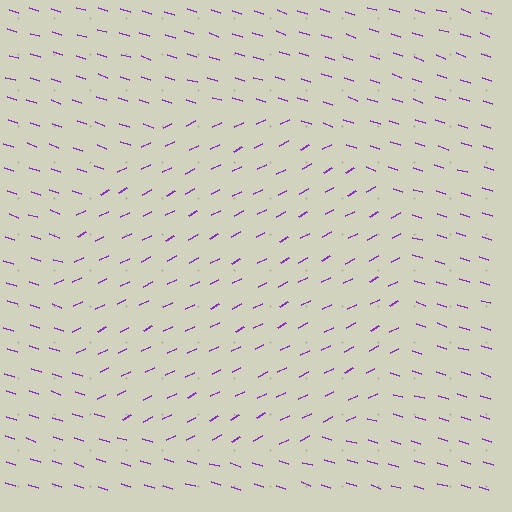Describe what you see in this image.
The image is filled with small purple line segments. A circle region in the image has lines oriented differently from the surrounding lines, creating a visible texture boundary.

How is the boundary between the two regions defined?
The boundary is defined purely by a change in line orientation (approximately 45 degrees difference). All lines are the same color and thickness.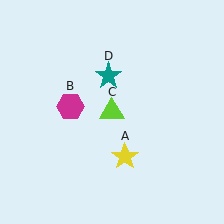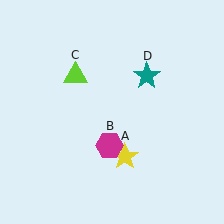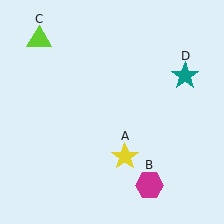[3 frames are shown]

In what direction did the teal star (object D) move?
The teal star (object D) moved right.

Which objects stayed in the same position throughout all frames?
Yellow star (object A) remained stationary.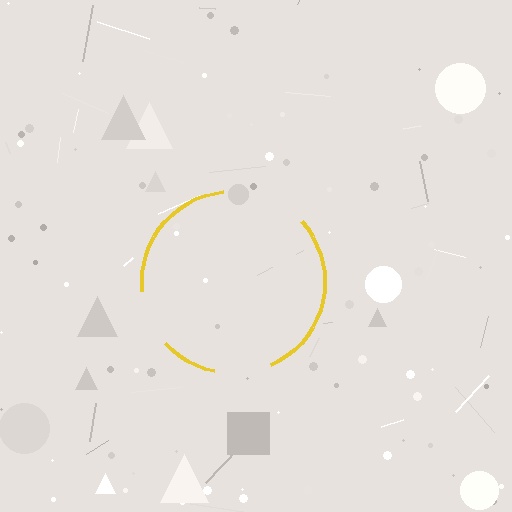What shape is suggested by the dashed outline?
The dashed outline suggests a circle.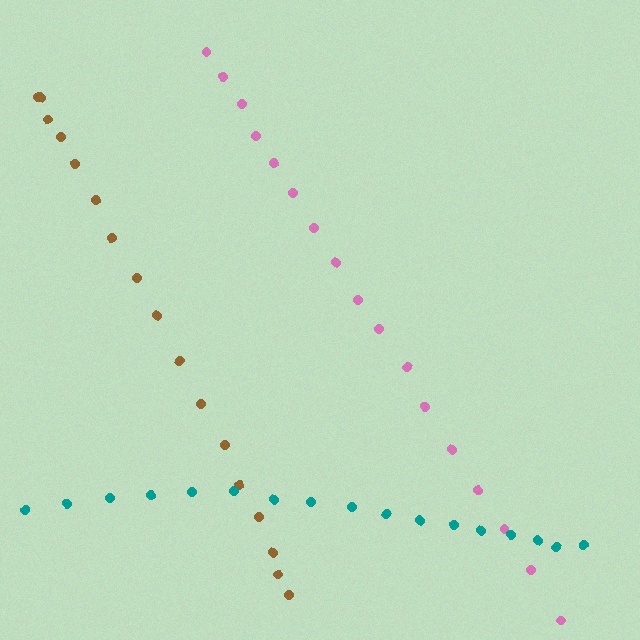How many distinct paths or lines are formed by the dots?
There are 3 distinct paths.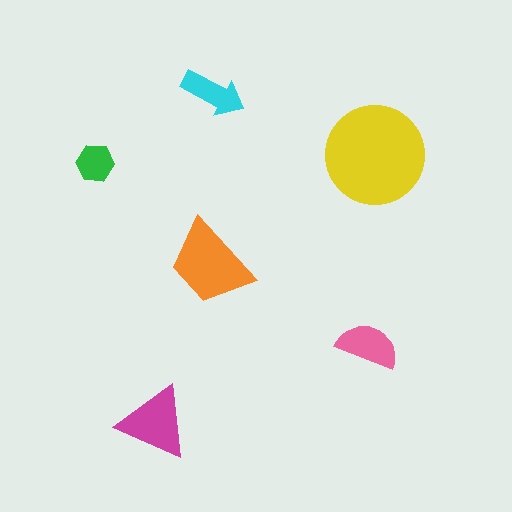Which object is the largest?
The yellow circle.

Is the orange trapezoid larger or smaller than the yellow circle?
Smaller.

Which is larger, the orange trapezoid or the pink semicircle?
The orange trapezoid.